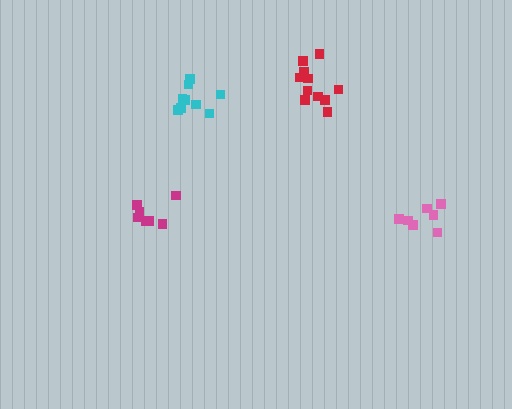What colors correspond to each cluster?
The clusters are colored: magenta, red, pink, cyan.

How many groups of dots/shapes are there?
There are 4 groups.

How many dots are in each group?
Group 1: 7 dots, Group 2: 11 dots, Group 3: 7 dots, Group 4: 10 dots (35 total).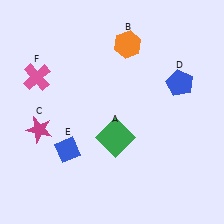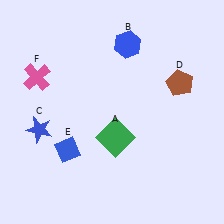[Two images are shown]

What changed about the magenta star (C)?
In Image 1, C is magenta. In Image 2, it changed to blue.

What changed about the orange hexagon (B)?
In Image 1, B is orange. In Image 2, it changed to blue.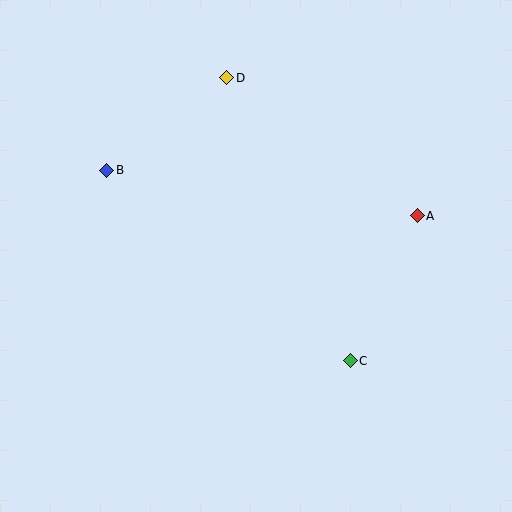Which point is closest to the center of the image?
Point C at (350, 361) is closest to the center.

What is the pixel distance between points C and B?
The distance between C and B is 309 pixels.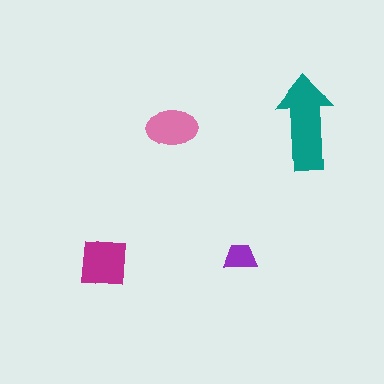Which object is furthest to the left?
The magenta square is leftmost.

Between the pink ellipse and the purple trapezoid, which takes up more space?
The pink ellipse.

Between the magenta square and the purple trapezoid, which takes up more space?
The magenta square.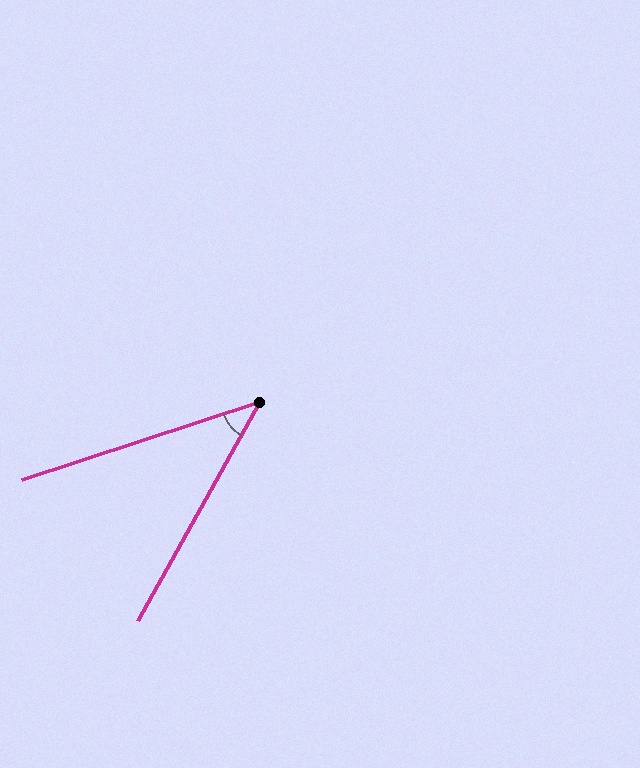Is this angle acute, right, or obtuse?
It is acute.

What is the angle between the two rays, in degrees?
Approximately 43 degrees.